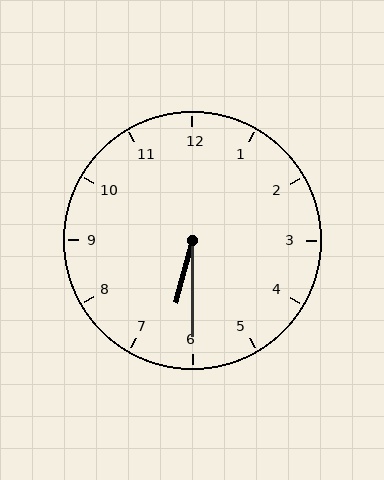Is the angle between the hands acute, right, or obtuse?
It is acute.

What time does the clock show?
6:30.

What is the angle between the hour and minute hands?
Approximately 15 degrees.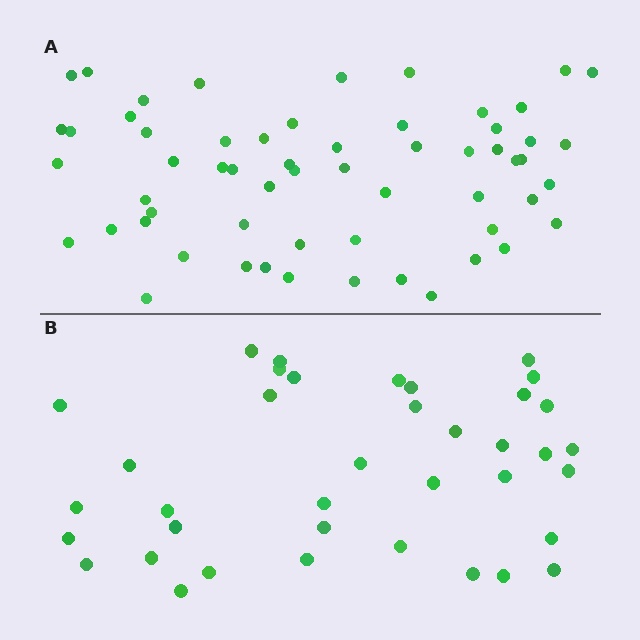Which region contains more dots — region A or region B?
Region A (the top region) has more dots.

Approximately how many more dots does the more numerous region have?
Region A has approximately 20 more dots than region B.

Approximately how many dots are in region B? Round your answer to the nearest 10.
About 40 dots. (The exact count is 38, which rounds to 40.)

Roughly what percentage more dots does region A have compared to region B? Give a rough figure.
About 55% more.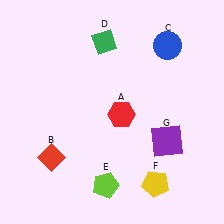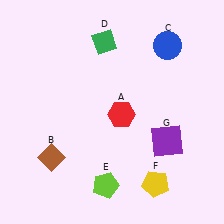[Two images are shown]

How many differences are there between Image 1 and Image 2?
There is 1 difference between the two images.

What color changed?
The diamond (B) changed from red in Image 1 to brown in Image 2.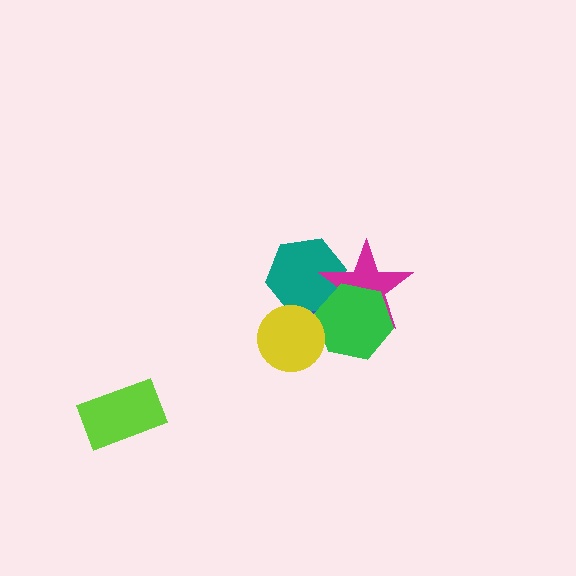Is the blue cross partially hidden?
Yes, it is partially covered by another shape.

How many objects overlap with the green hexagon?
4 objects overlap with the green hexagon.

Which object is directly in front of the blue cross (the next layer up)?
The teal hexagon is directly in front of the blue cross.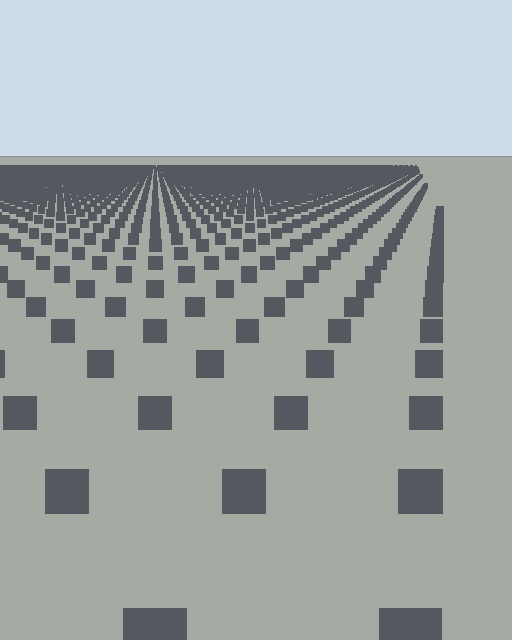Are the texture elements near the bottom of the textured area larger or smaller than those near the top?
Larger. Near the bottom, elements are closer to the viewer and appear at a bigger on-screen size.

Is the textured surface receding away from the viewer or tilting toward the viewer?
The surface is receding away from the viewer. Texture elements get smaller and denser toward the top.